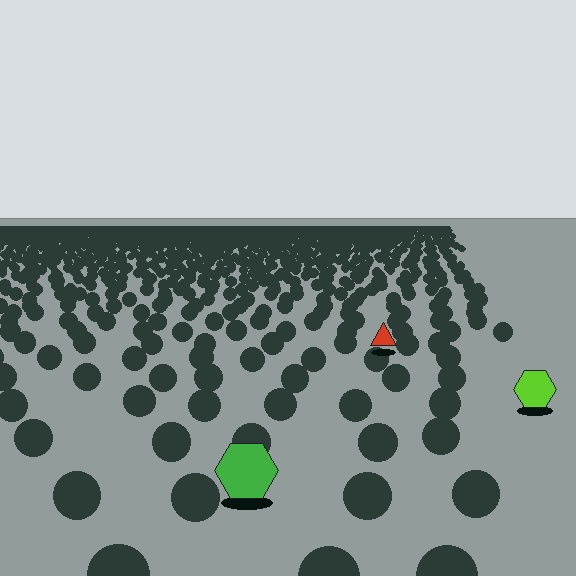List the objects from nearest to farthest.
From nearest to farthest: the green hexagon, the lime hexagon, the red triangle.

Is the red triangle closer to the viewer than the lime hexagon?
No. The lime hexagon is closer — you can tell from the texture gradient: the ground texture is coarser near it.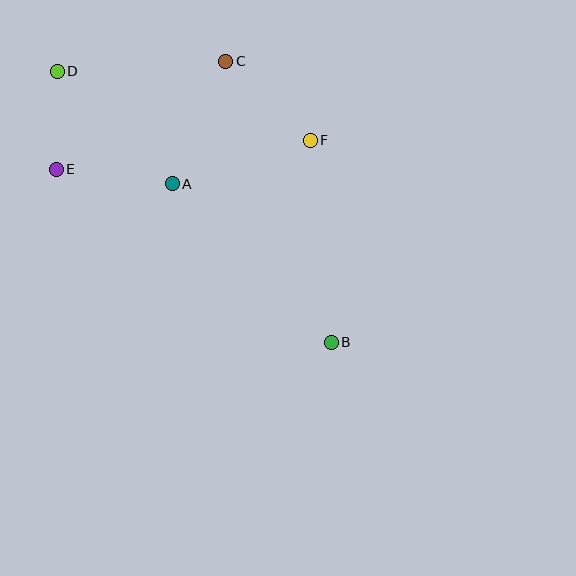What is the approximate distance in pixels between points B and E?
The distance between B and E is approximately 325 pixels.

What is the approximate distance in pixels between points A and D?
The distance between A and D is approximately 161 pixels.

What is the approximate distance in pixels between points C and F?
The distance between C and F is approximately 116 pixels.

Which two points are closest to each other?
Points D and E are closest to each other.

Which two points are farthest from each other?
Points B and D are farthest from each other.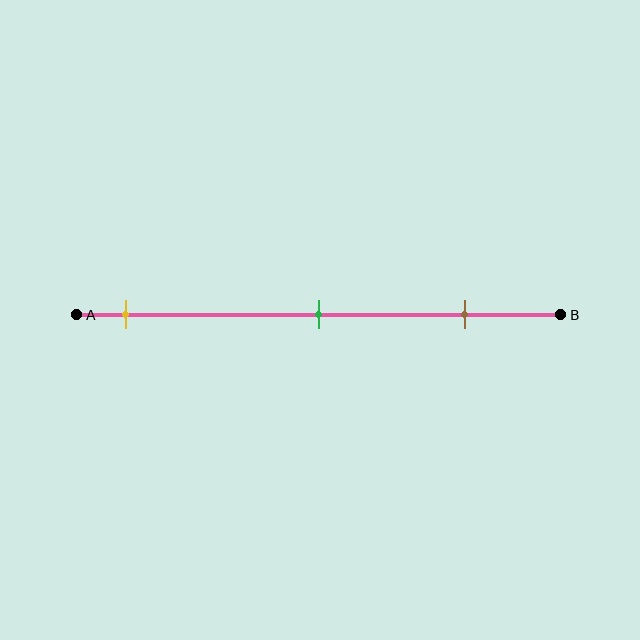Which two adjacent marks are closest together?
The green and brown marks are the closest adjacent pair.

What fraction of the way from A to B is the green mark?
The green mark is approximately 50% (0.5) of the way from A to B.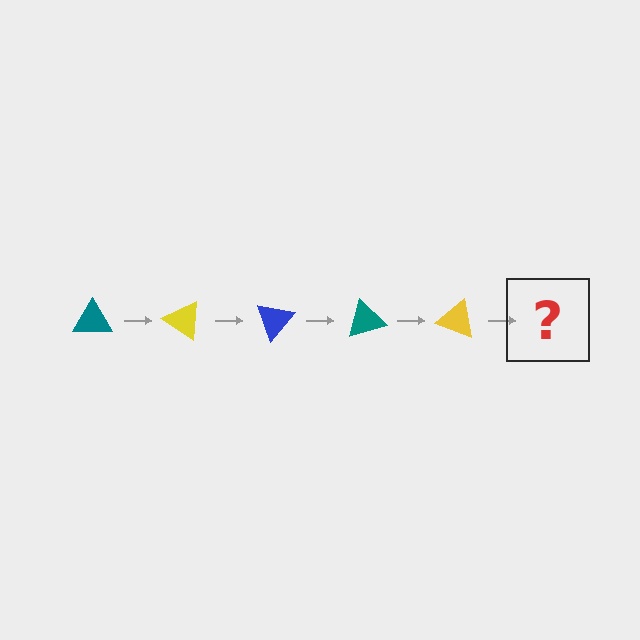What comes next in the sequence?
The next element should be a blue triangle, rotated 175 degrees from the start.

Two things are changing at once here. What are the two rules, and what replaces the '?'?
The two rules are that it rotates 35 degrees each step and the color cycles through teal, yellow, and blue. The '?' should be a blue triangle, rotated 175 degrees from the start.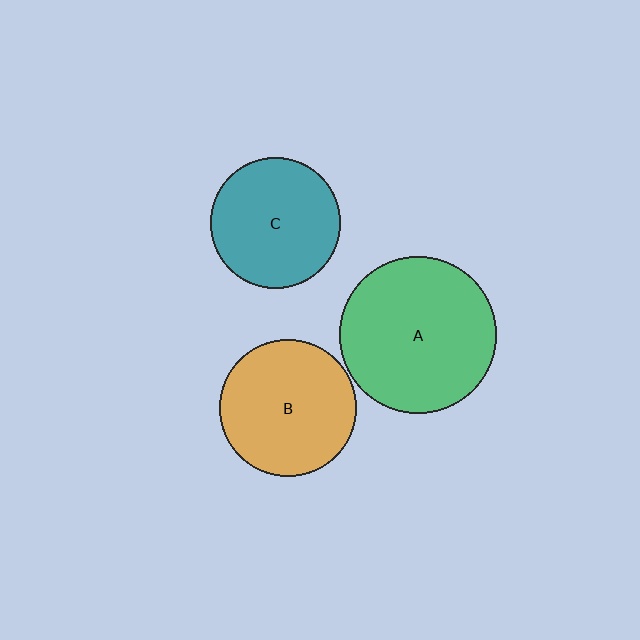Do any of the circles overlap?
No, none of the circles overlap.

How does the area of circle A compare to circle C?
Approximately 1.4 times.